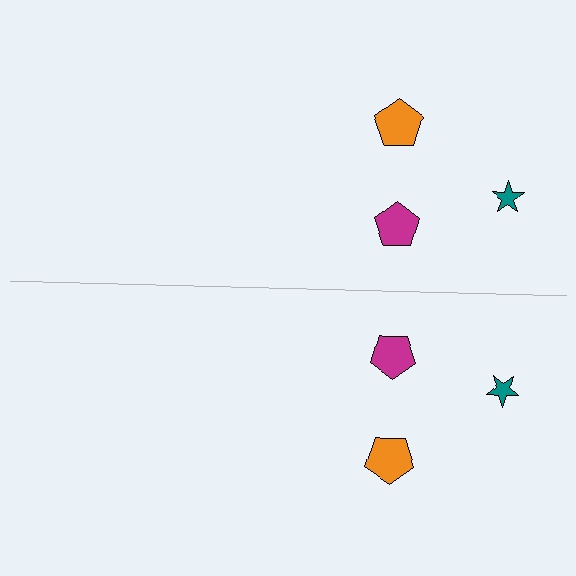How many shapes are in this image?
There are 6 shapes in this image.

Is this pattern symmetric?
Yes, this pattern has bilateral (reflection) symmetry.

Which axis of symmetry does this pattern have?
The pattern has a horizontal axis of symmetry running through the center of the image.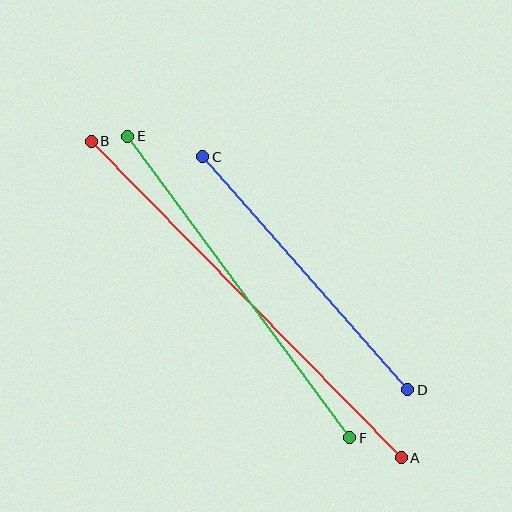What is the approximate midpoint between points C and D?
The midpoint is at approximately (305, 273) pixels.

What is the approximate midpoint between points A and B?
The midpoint is at approximately (246, 299) pixels.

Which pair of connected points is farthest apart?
Points A and B are farthest apart.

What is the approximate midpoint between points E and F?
The midpoint is at approximately (239, 287) pixels.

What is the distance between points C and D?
The distance is approximately 310 pixels.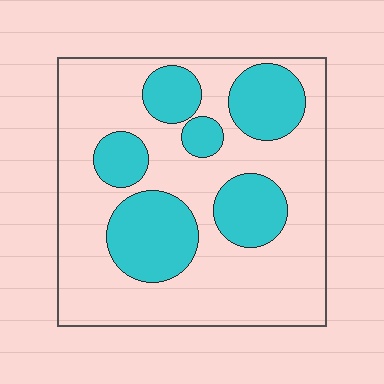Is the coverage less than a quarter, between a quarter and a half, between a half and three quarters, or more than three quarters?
Between a quarter and a half.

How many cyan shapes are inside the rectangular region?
6.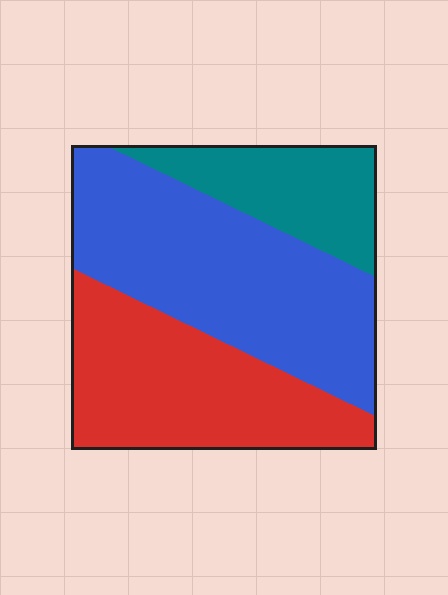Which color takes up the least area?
Teal, at roughly 20%.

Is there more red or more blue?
Blue.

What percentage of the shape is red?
Red takes up between a quarter and a half of the shape.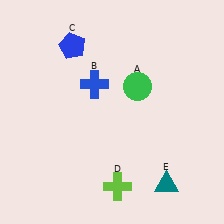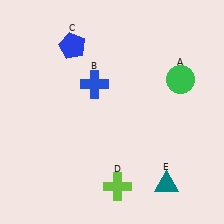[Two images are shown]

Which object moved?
The green circle (A) moved right.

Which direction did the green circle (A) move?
The green circle (A) moved right.